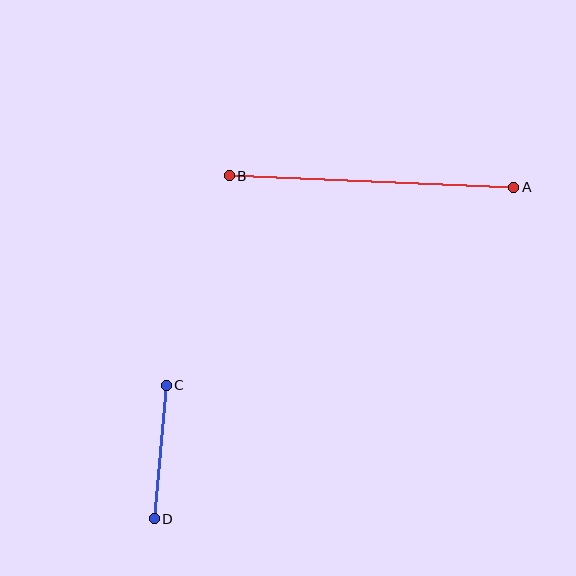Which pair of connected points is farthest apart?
Points A and B are farthest apart.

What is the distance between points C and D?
The distance is approximately 134 pixels.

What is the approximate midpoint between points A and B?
The midpoint is at approximately (371, 181) pixels.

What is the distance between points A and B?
The distance is approximately 285 pixels.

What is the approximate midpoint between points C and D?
The midpoint is at approximately (160, 452) pixels.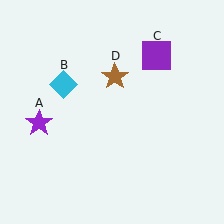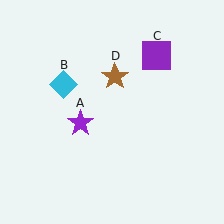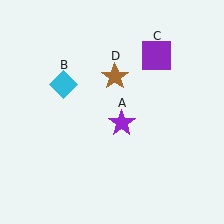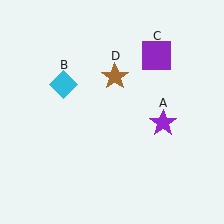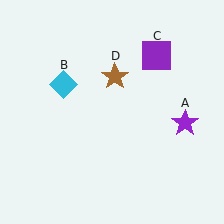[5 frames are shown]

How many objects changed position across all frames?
1 object changed position: purple star (object A).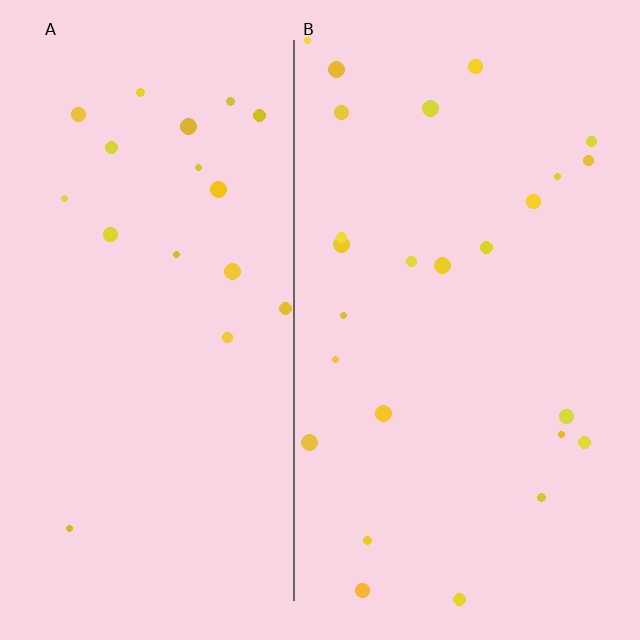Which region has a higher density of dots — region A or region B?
B (the right).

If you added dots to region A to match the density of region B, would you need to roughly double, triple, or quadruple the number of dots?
Approximately double.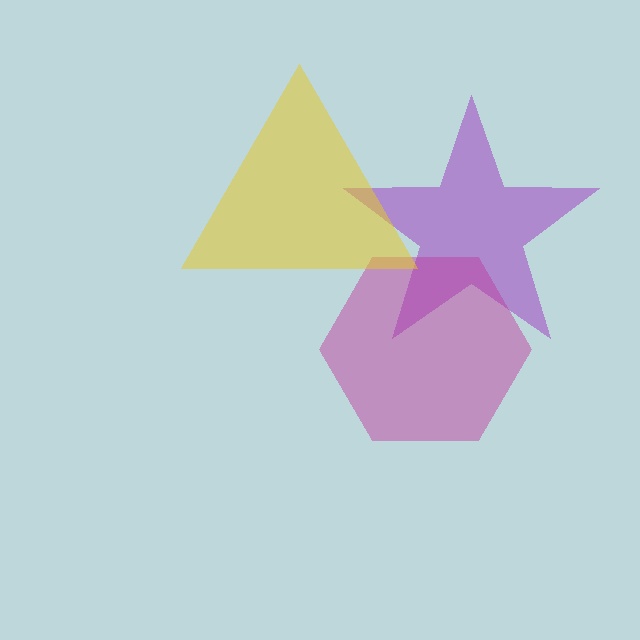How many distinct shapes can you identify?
There are 3 distinct shapes: a purple star, a magenta hexagon, a yellow triangle.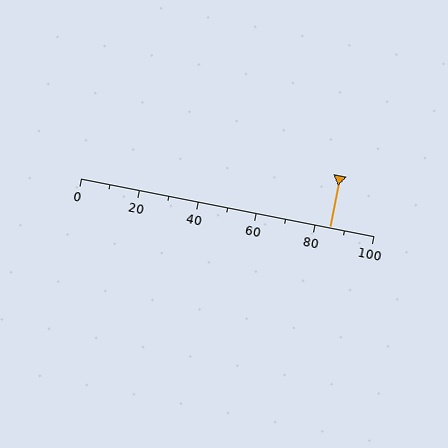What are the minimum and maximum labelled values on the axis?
The axis runs from 0 to 100.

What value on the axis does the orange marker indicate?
The marker indicates approximately 85.